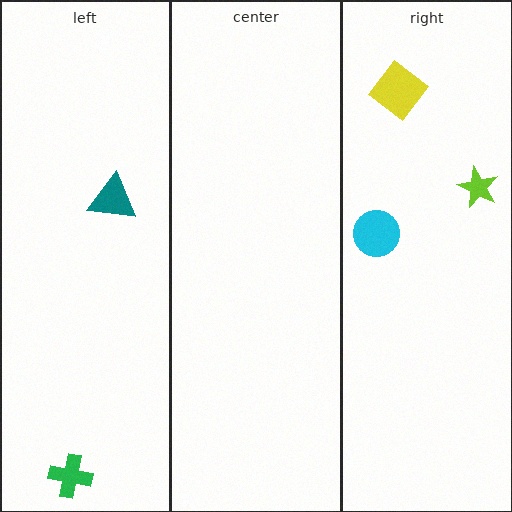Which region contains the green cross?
The left region.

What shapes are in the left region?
The green cross, the teal triangle.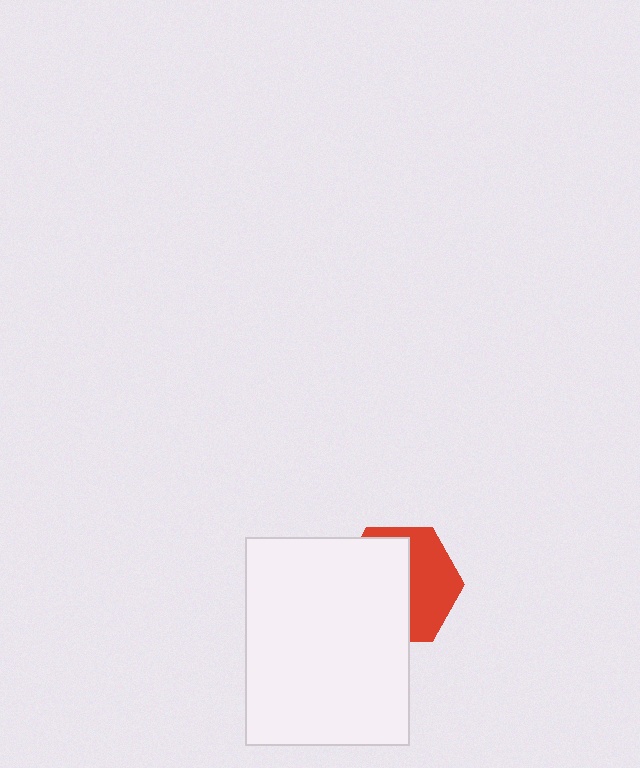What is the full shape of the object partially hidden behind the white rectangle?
The partially hidden object is a red hexagon.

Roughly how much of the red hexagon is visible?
A small part of it is visible (roughly 44%).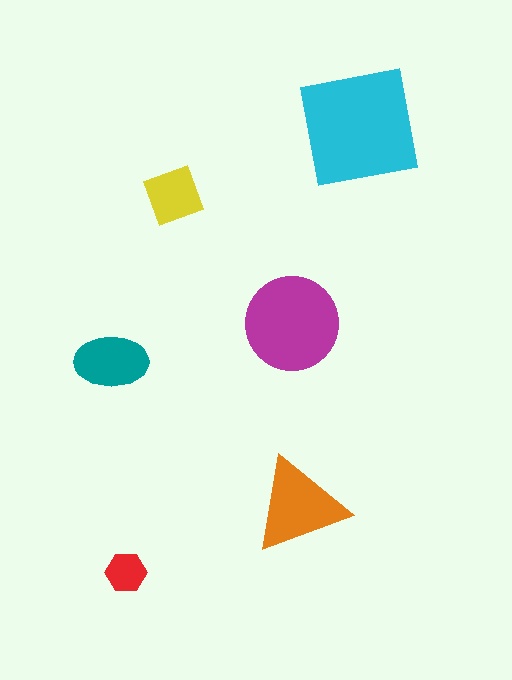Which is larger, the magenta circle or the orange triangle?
The magenta circle.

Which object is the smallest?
The red hexagon.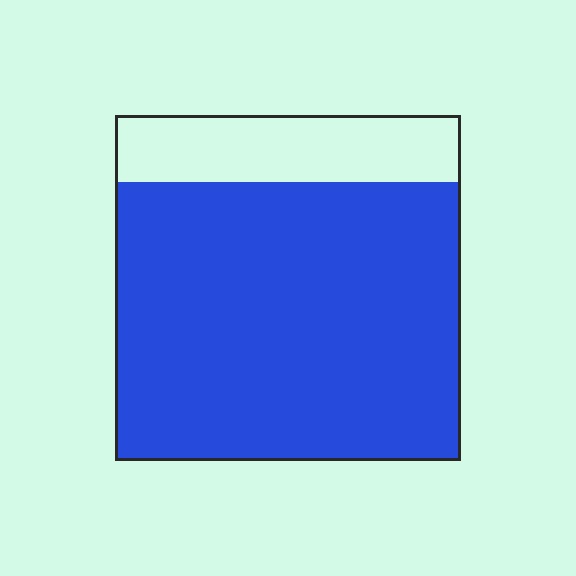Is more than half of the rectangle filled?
Yes.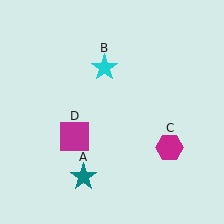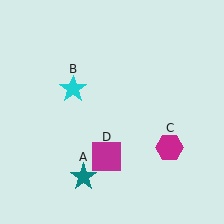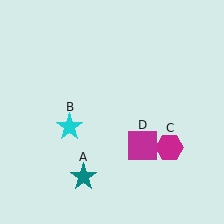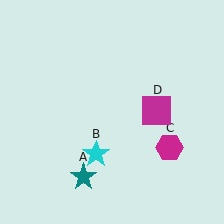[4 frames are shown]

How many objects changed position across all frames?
2 objects changed position: cyan star (object B), magenta square (object D).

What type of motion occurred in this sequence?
The cyan star (object B), magenta square (object D) rotated counterclockwise around the center of the scene.